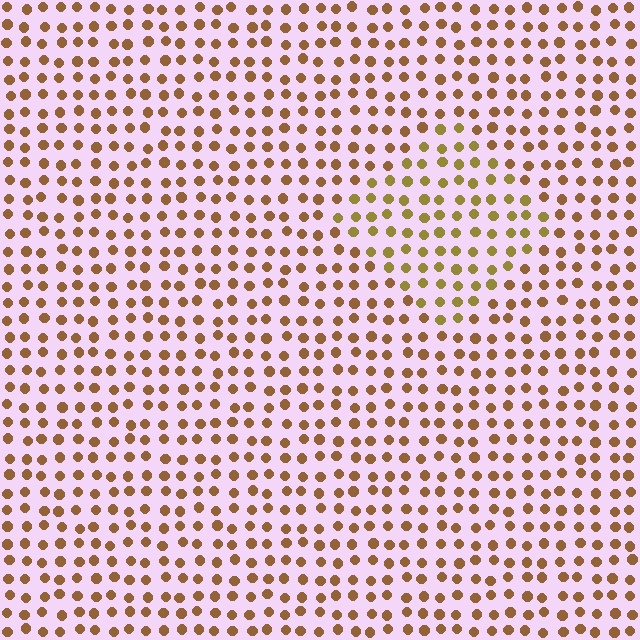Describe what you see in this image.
The image is filled with small brown elements in a uniform arrangement. A diamond-shaped region is visible where the elements are tinted to a slightly different hue, forming a subtle color boundary.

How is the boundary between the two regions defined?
The boundary is defined purely by a slight shift in hue (about 27 degrees). Spacing, size, and orientation are identical on both sides.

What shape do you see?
I see a diamond.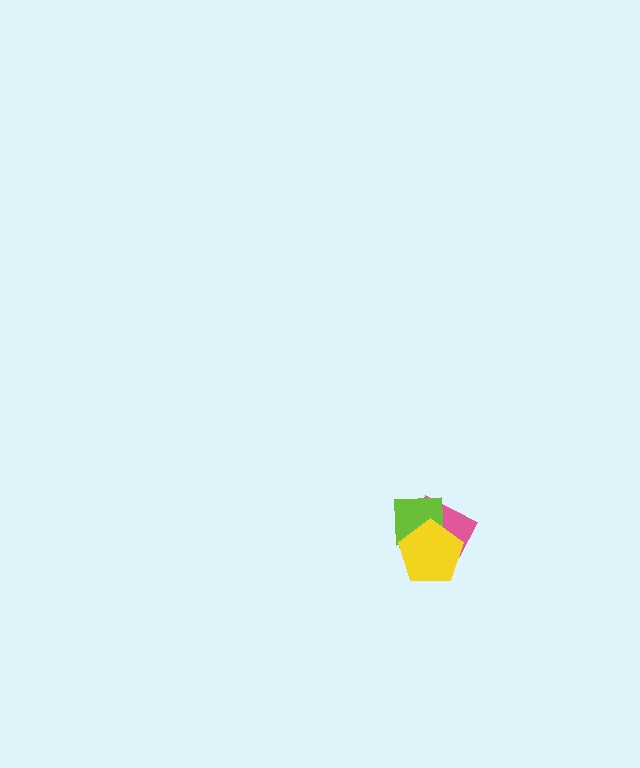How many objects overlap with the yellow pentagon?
2 objects overlap with the yellow pentagon.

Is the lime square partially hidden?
Yes, it is partially covered by another shape.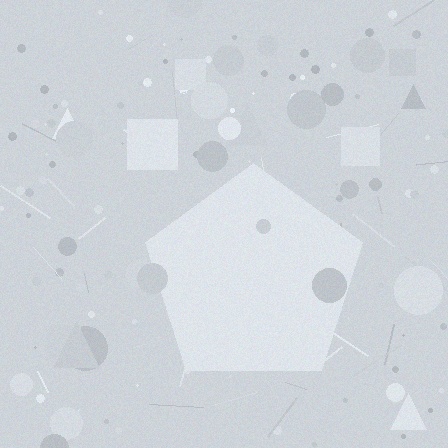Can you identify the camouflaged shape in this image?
The camouflaged shape is a pentagon.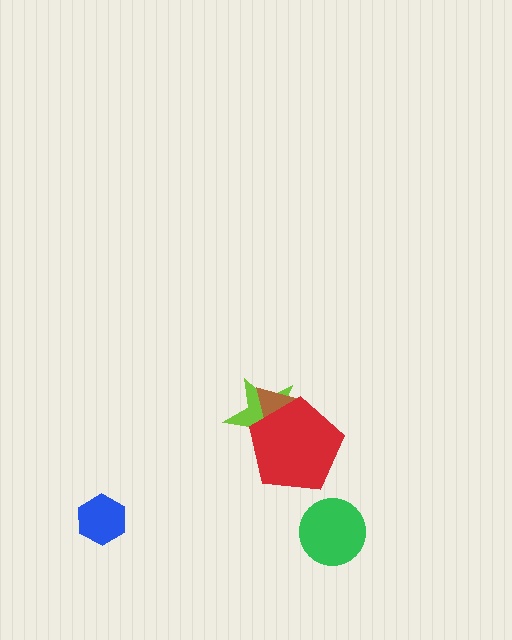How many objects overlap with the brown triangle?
2 objects overlap with the brown triangle.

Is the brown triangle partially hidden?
Yes, it is partially covered by another shape.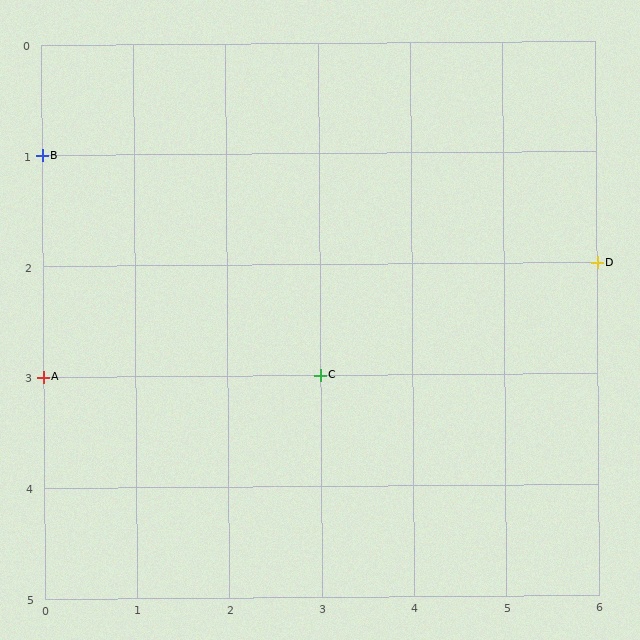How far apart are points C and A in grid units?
Points C and A are 3 columns apart.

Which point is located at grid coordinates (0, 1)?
Point B is at (0, 1).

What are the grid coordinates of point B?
Point B is at grid coordinates (0, 1).